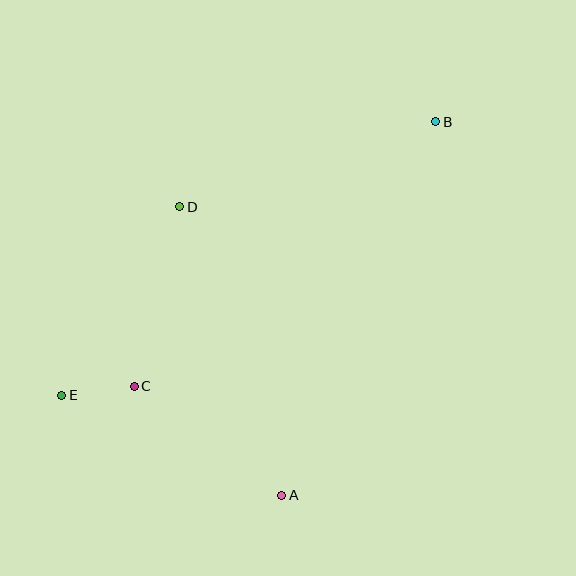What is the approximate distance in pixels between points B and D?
The distance between B and D is approximately 270 pixels.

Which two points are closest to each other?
Points C and E are closest to each other.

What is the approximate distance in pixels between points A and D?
The distance between A and D is approximately 306 pixels.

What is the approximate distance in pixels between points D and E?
The distance between D and E is approximately 222 pixels.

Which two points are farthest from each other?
Points B and E are farthest from each other.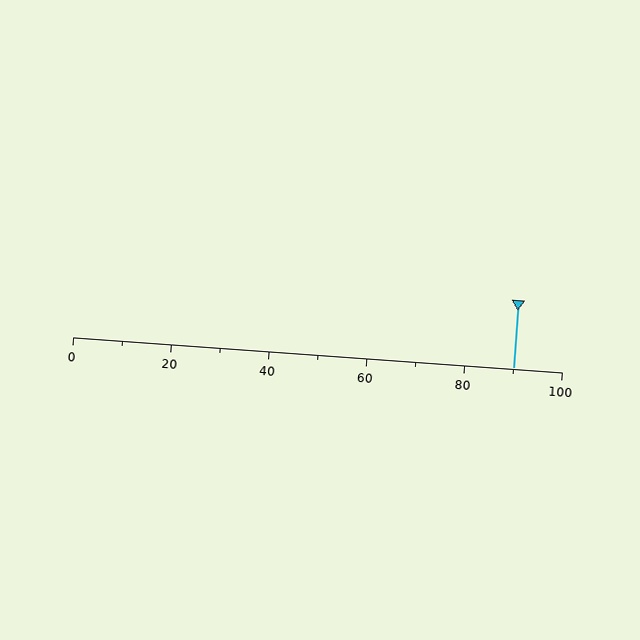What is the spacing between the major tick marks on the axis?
The major ticks are spaced 20 apart.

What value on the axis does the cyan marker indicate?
The marker indicates approximately 90.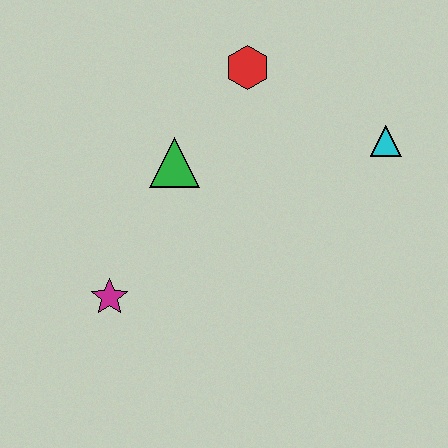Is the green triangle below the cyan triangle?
Yes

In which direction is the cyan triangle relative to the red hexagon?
The cyan triangle is to the right of the red hexagon.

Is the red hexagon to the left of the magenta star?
No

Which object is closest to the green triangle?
The red hexagon is closest to the green triangle.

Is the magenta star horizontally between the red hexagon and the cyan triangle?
No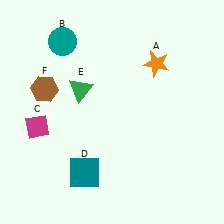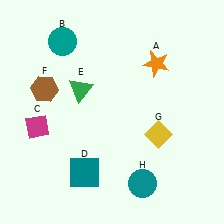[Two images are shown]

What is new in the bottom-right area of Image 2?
A yellow diamond (G) was added in the bottom-right area of Image 2.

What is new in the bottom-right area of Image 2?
A teal circle (H) was added in the bottom-right area of Image 2.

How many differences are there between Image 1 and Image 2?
There are 2 differences between the two images.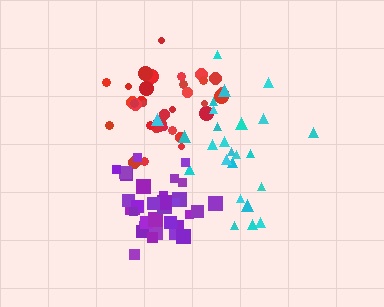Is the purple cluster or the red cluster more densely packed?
Purple.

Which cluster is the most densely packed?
Purple.